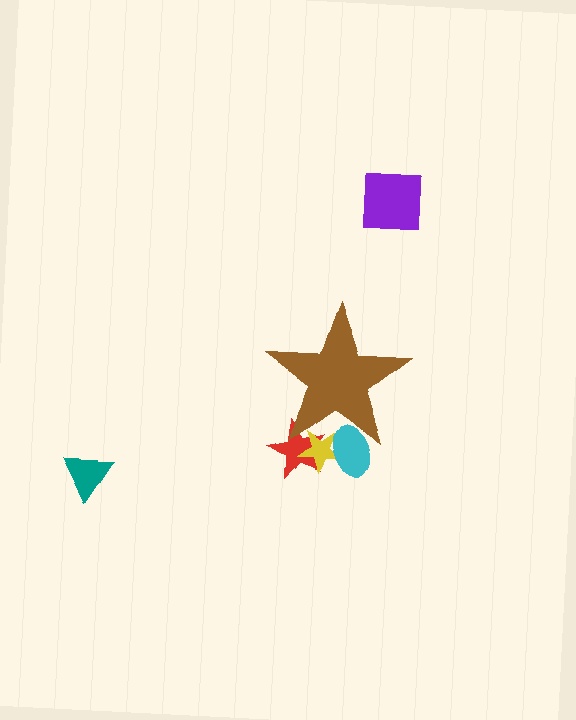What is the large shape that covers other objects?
A brown star.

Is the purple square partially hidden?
No, the purple square is fully visible.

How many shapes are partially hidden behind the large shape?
3 shapes are partially hidden.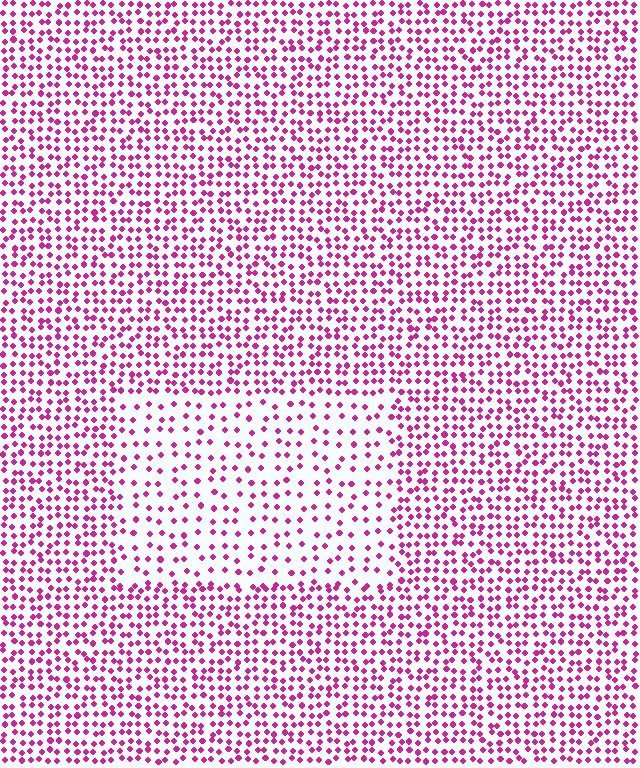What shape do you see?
I see a rectangle.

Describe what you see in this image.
The image contains small magenta elements arranged at two different densities. A rectangle-shaped region is visible where the elements are less densely packed than the surrounding area.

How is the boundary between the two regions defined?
The boundary is defined by a change in element density (approximately 2.0x ratio). All elements are the same color, size, and shape.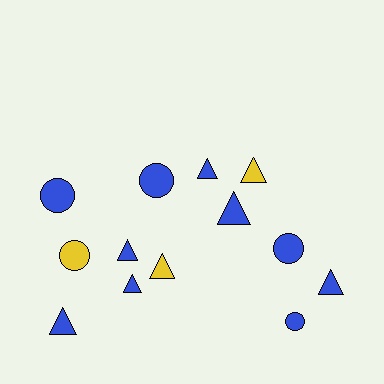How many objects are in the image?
There are 13 objects.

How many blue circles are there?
There are 4 blue circles.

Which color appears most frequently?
Blue, with 10 objects.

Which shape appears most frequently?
Triangle, with 8 objects.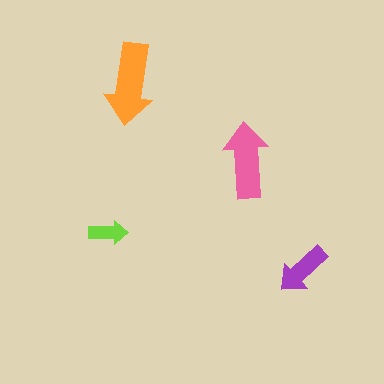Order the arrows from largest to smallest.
the orange one, the pink one, the purple one, the lime one.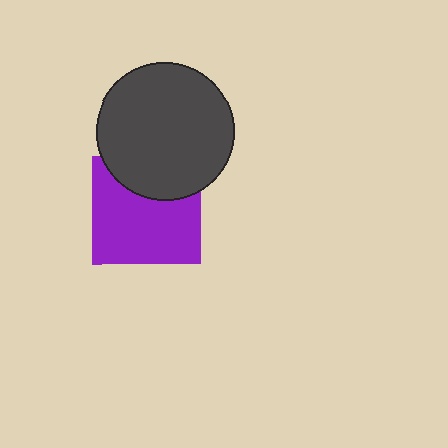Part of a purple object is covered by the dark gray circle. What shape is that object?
It is a square.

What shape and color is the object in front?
The object in front is a dark gray circle.